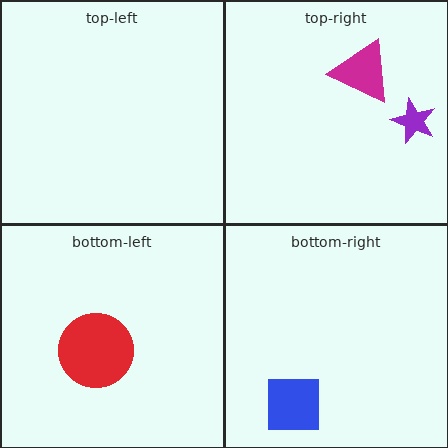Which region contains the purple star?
The top-right region.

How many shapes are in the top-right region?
2.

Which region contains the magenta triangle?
The top-right region.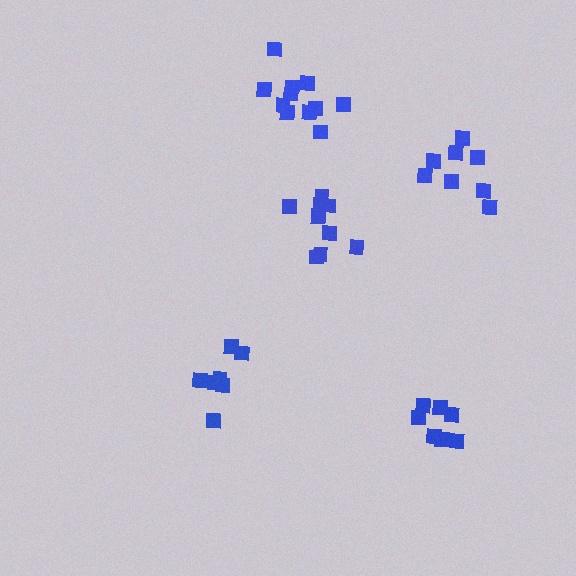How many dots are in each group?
Group 1: 10 dots, Group 2: 8 dots, Group 3: 7 dots, Group 4: 7 dots, Group 5: 11 dots (43 total).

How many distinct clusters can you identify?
There are 5 distinct clusters.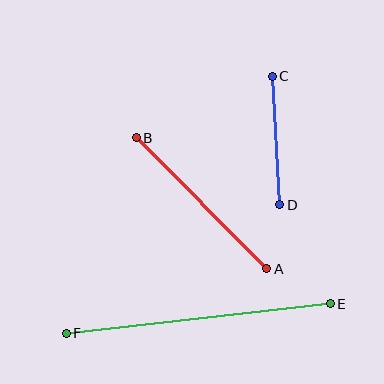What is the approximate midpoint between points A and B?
The midpoint is at approximately (201, 203) pixels.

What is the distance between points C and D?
The distance is approximately 129 pixels.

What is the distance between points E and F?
The distance is approximately 266 pixels.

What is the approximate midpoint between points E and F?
The midpoint is at approximately (198, 318) pixels.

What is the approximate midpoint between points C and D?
The midpoint is at approximately (276, 140) pixels.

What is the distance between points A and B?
The distance is approximately 185 pixels.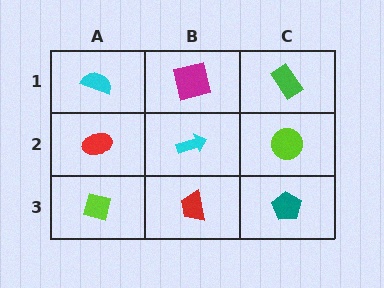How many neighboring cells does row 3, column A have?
2.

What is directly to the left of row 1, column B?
A cyan semicircle.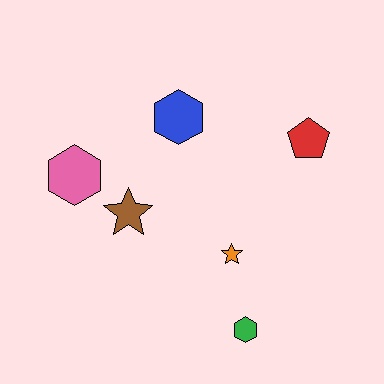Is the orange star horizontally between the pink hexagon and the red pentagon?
Yes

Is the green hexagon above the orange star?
No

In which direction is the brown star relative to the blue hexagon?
The brown star is below the blue hexagon.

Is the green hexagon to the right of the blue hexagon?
Yes